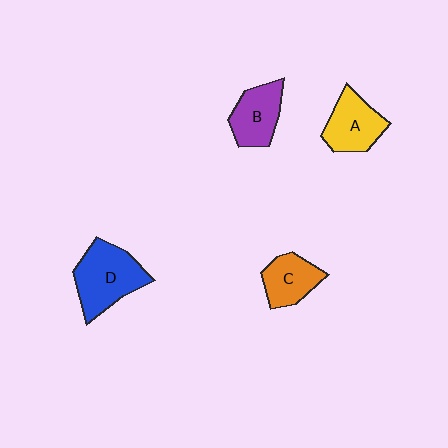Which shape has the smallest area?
Shape C (orange).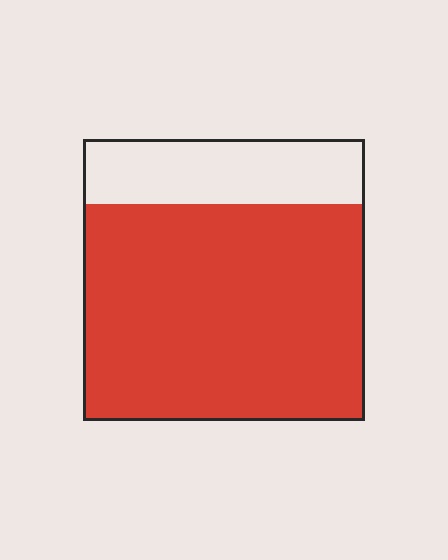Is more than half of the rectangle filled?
Yes.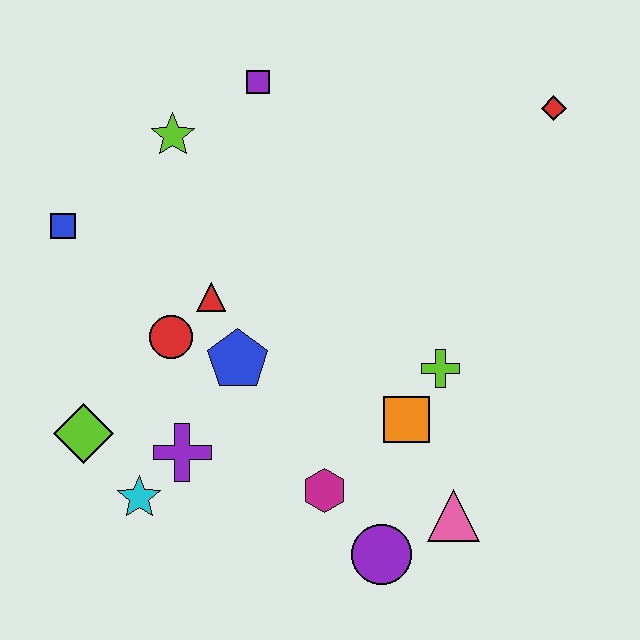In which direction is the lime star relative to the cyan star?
The lime star is above the cyan star.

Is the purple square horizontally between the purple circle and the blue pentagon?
Yes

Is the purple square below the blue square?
No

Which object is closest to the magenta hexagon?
The purple circle is closest to the magenta hexagon.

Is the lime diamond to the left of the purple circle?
Yes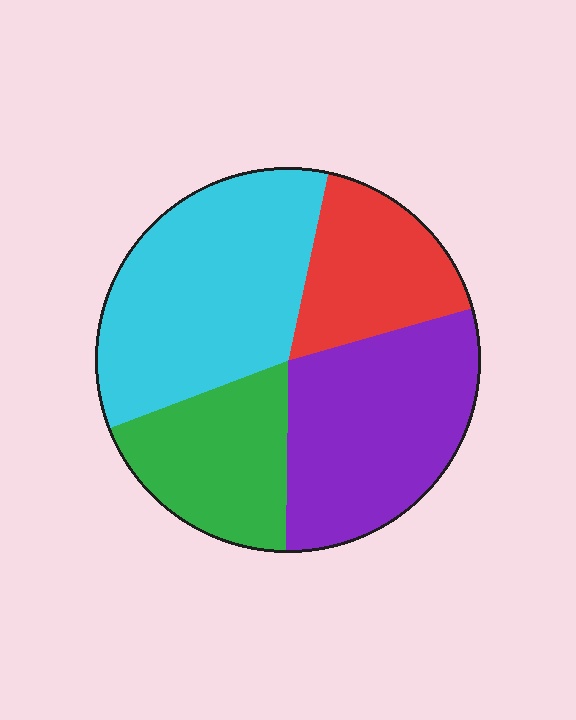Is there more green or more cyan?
Cyan.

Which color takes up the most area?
Cyan, at roughly 35%.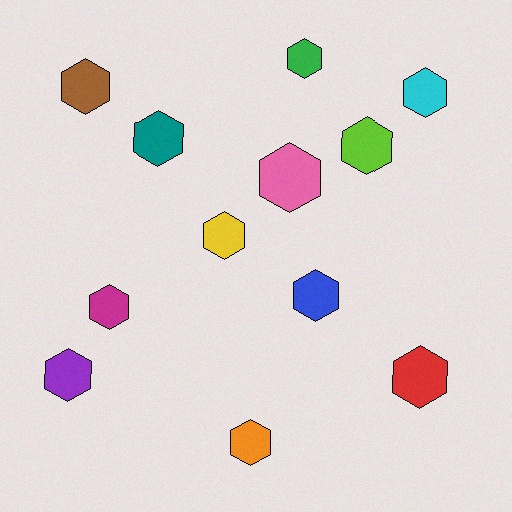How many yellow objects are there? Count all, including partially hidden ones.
There is 1 yellow object.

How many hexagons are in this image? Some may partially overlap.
There are 12 hexagons.